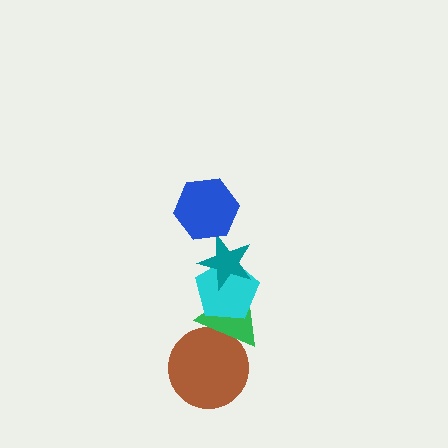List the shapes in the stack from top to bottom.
From top to bottom: the blue hexagon, the teal star, the cyan pentagon, the green triangle, the brown circle.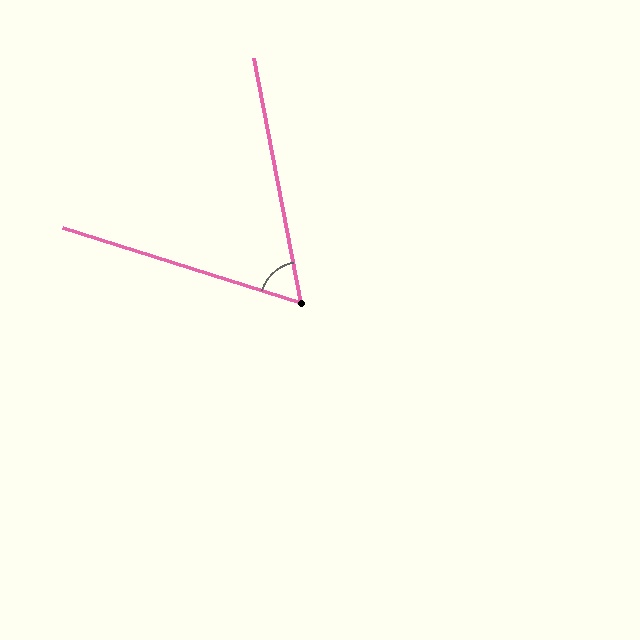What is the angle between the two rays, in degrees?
Approximately 62 degrees.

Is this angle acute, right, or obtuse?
It is acute.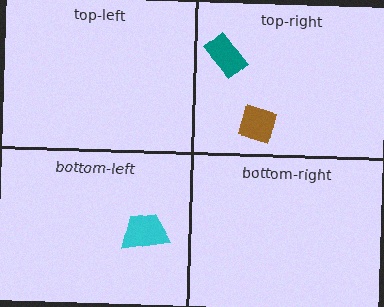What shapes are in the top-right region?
The brown square, the teal rectangle.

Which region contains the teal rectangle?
The top-right region.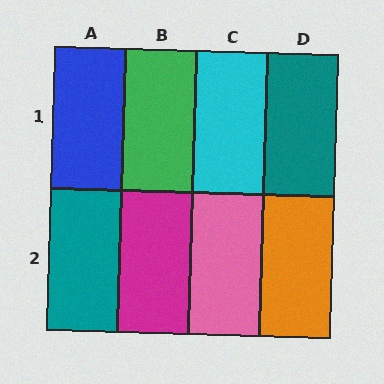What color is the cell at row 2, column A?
Teal.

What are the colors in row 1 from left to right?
Blue, green, cyan, teal.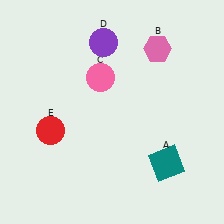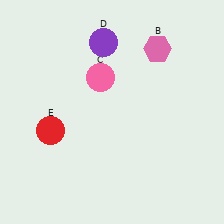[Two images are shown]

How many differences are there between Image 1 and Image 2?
There is 1 difference between the two images.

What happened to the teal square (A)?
The teal square (A) was removed in Image 2. It was in the bottom-right area of Image 1.